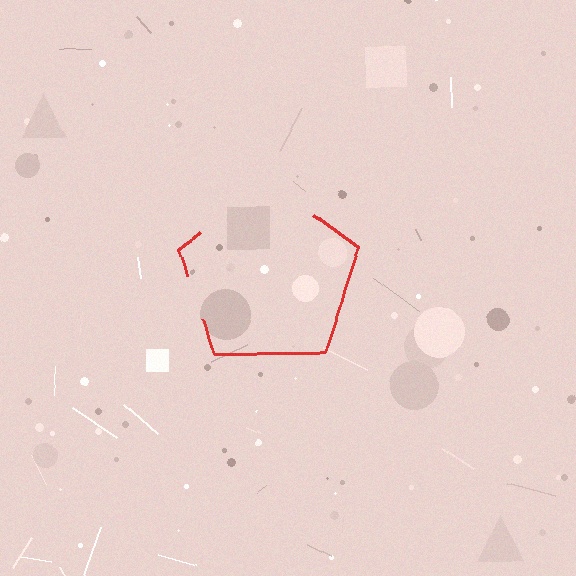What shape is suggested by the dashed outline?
The dashed outline suggests a pentagon.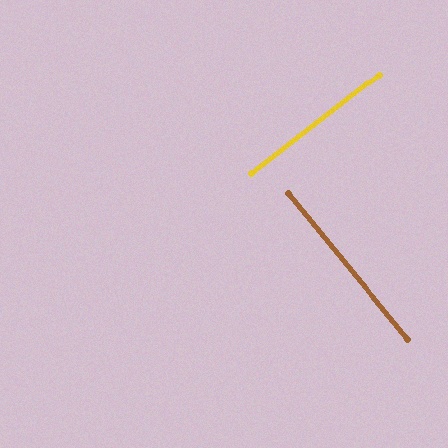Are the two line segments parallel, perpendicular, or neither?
Perpendicular — they meet at approximately 89°.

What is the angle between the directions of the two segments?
Approximately 89 degrees.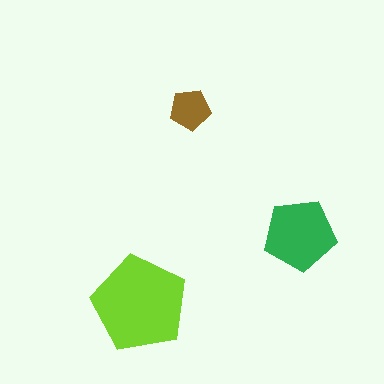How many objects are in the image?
There are 3 objects in the image.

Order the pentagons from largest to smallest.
the lime one, the green one, the brown one.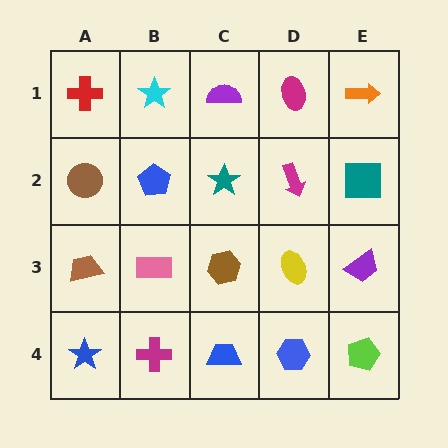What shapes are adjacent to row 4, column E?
A purple trapezoid (row 3, column E), a blue hexagon (row 4, column D).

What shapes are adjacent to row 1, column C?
A teal star (row 2, column C), a cyan star (row 1, column B), a magenta ellipse (row 1, column D).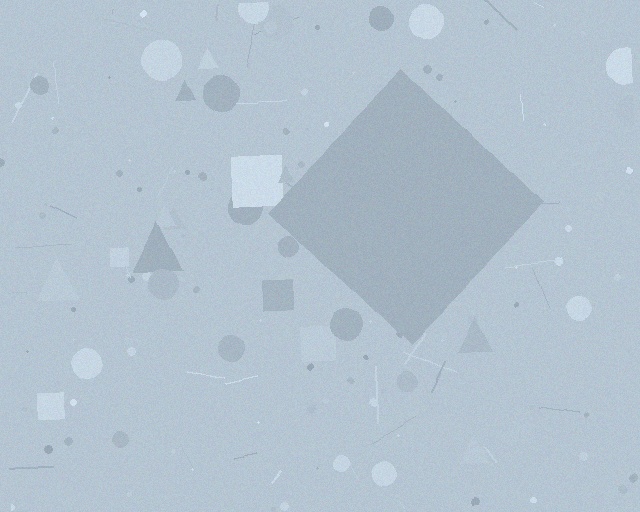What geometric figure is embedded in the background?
A diamond is embedded in the background.